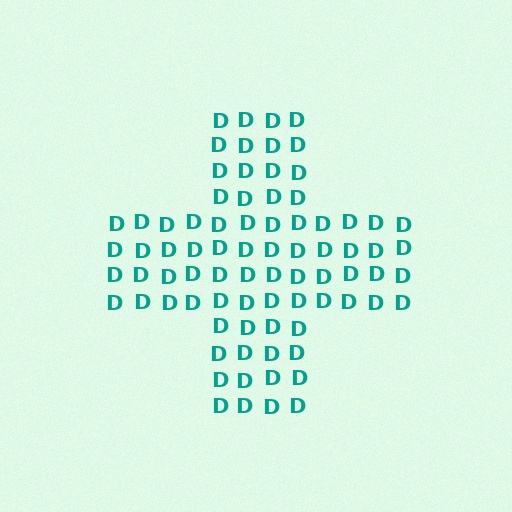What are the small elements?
The small elements are letter D's.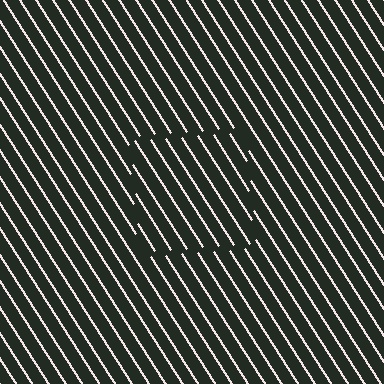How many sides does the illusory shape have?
4 sides — the line-ends trace a square.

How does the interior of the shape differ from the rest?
The interior of the shape contains the same grating, shifted by half a period — the contour is defined by the phase discontinuity where line-ends from the inner and outer gratings abut.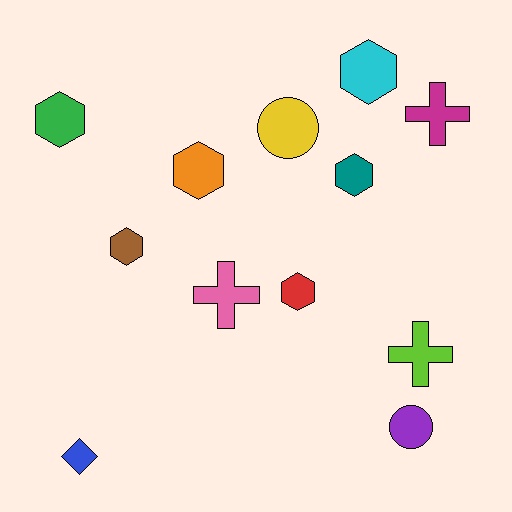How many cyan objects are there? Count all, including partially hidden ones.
There is 1 cyan object.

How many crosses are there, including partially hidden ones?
There are 3 crosses.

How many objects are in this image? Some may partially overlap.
There are 12 objects.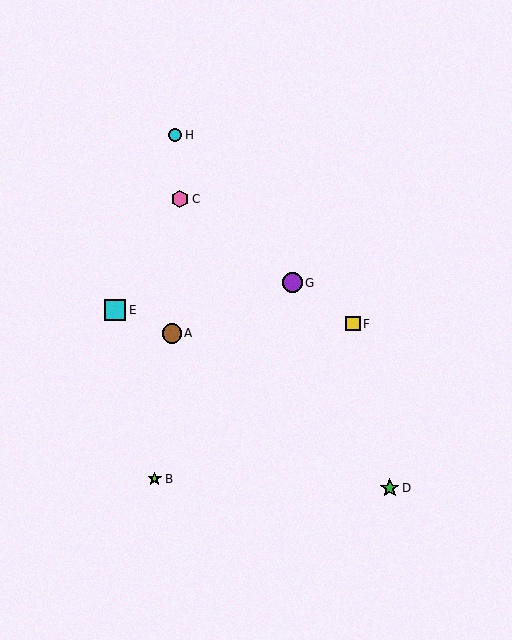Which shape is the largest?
The cyan square (labeled E) is the largest.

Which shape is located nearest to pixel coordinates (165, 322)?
The brown circle (labeled A) at (172, 333) is nearest to that location.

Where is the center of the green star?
The center of the green star is at (390, 488).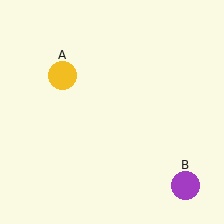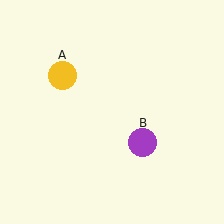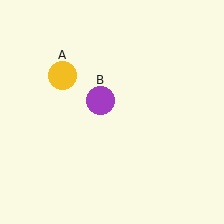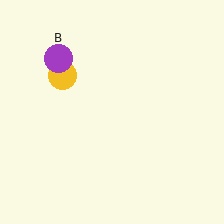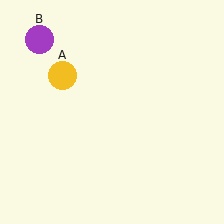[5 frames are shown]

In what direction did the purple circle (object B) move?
The purple circle (object B) moved up and to the left.